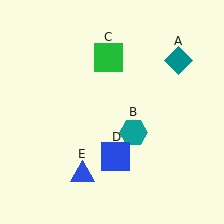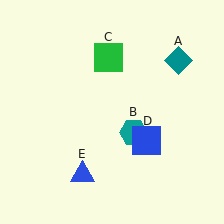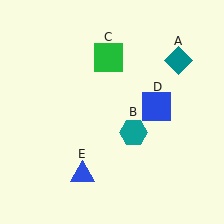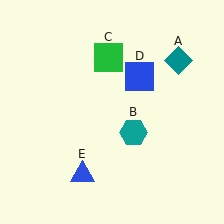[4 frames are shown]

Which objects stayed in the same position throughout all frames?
Teal diamond (object A) and teal hexagon (object B) and green square (object C) and blue triangle (object E) remained stationary.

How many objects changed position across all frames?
1 object changed position: blue square (object D).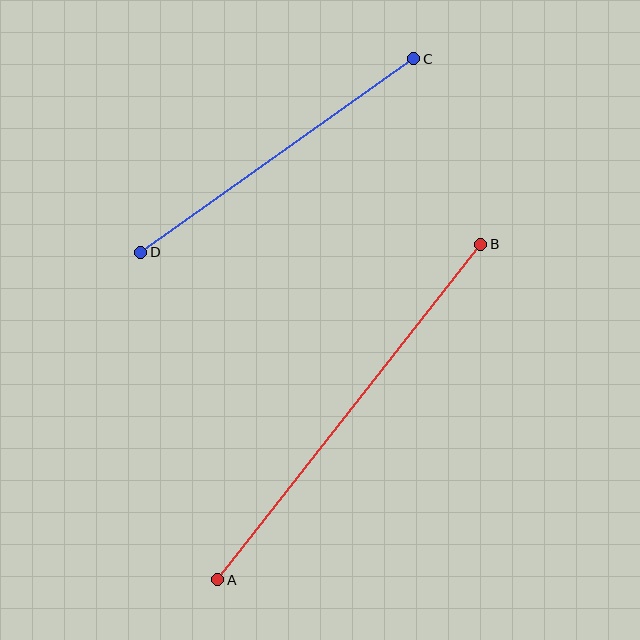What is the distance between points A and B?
The distance is approximately 426 pixels.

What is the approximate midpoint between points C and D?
The midpoint is at approximately (277, 155) pixels.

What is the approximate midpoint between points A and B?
The midpoint is at approximately (349, 412) pixels.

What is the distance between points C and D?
The distance is approximately 335 pixels.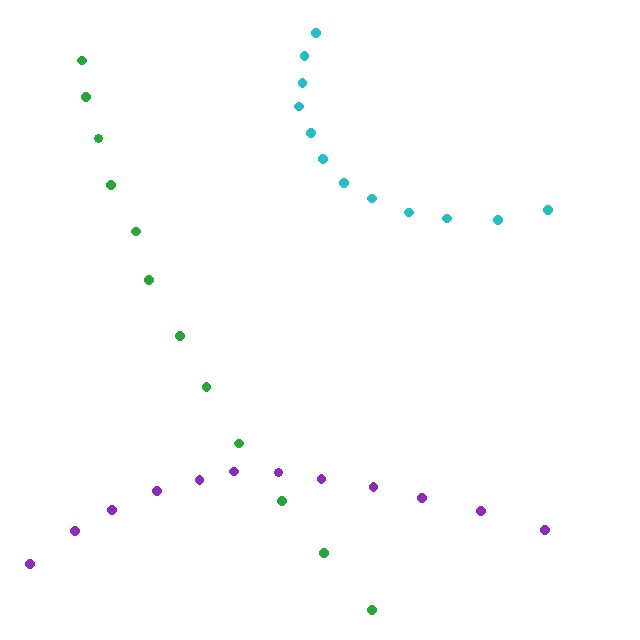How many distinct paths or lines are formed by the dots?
There are 3 distinct paths.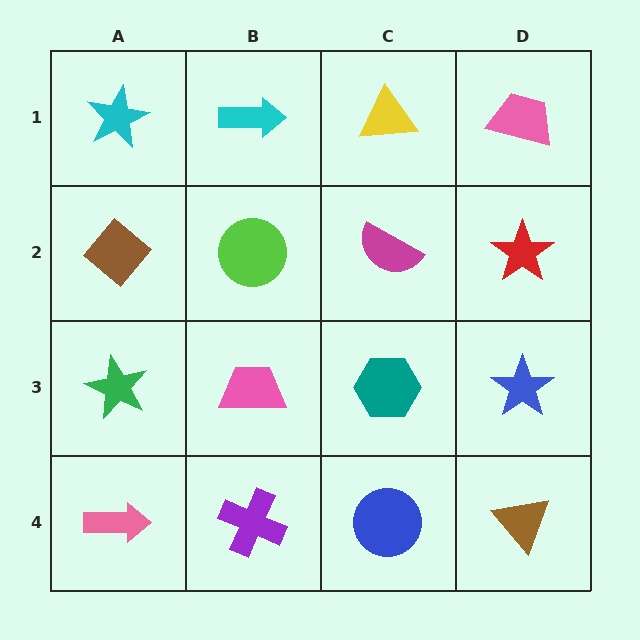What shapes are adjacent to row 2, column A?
A cyan star (row 1, column A), a green star (row 3, column A), a lime circle (row 2, column B).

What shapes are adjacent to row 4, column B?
A pink trapezoid (row 3, column B), a pink arrow (row 4, column A), a blue circle (row 4, column C).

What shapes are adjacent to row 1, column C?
A magenta semicircle (row 2, column C), a cyan arrow (row 1, column B), a pink trapezoid (row 1, column D).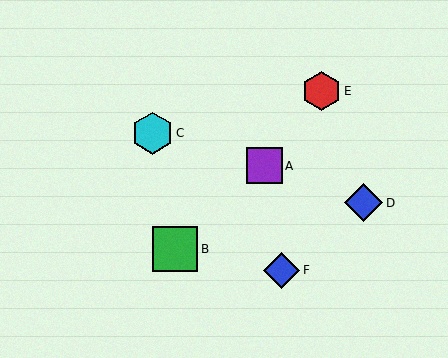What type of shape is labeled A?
Shape A is a purple square.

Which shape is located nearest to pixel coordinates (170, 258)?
The green square (labeled B) at (175, 249) is nearest to that location.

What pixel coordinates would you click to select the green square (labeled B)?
Click at (175, 249) to select the green square B.